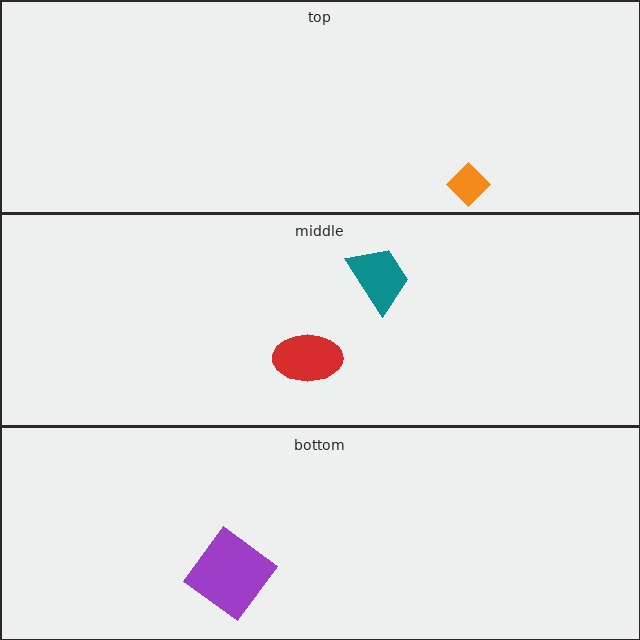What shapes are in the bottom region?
The purple diamond.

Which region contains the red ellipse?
The middle region.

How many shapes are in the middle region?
2.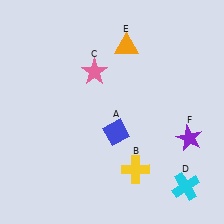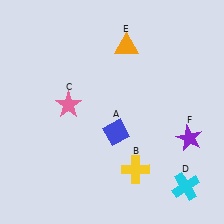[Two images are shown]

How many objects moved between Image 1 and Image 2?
1 object moved between the two images.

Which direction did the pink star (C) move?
The pink star (C) moved down.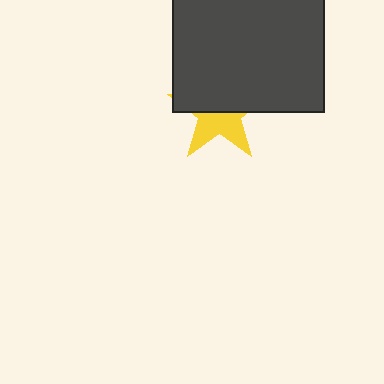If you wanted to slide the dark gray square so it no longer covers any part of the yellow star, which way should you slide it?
Slide it up — that is the most direct way to separate the two shapes.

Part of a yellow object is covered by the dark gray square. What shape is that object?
It is a star.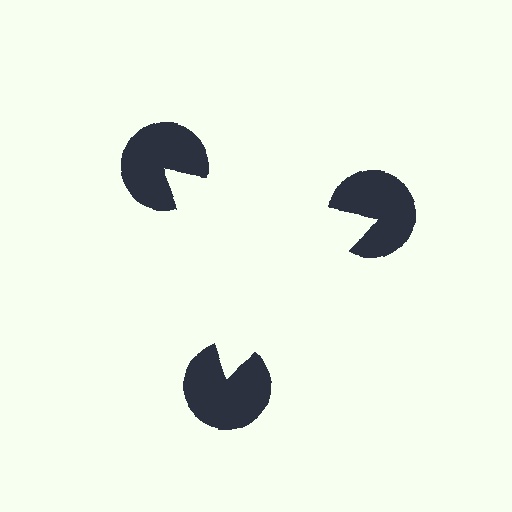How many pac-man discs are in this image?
There are 3 — one at each vertex of the illusory triangle.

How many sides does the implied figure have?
3 sides.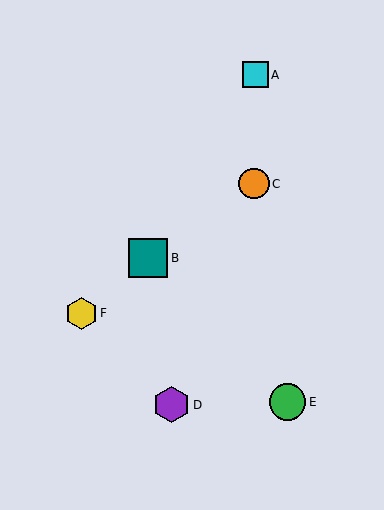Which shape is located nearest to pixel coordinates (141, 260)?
The teal square (labeled B) at (148, 258) is nearest to that location.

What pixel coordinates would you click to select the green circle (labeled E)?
Click at (287, 402) to select the green circle E.